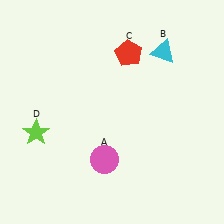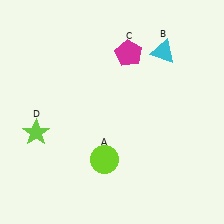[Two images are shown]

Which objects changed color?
A changed from pink to lime. C changed from red to magenta.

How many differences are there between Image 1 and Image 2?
There are 2 differences between the two images.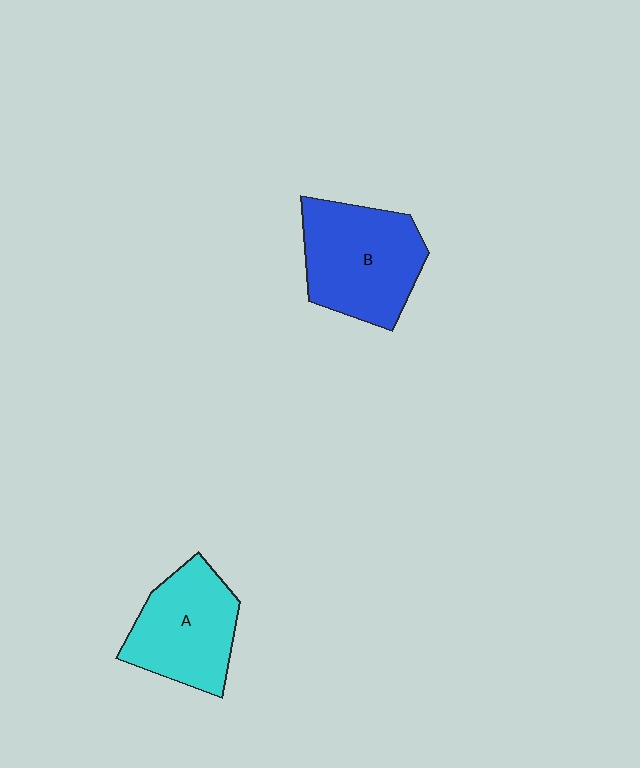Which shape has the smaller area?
Shape A (cyan).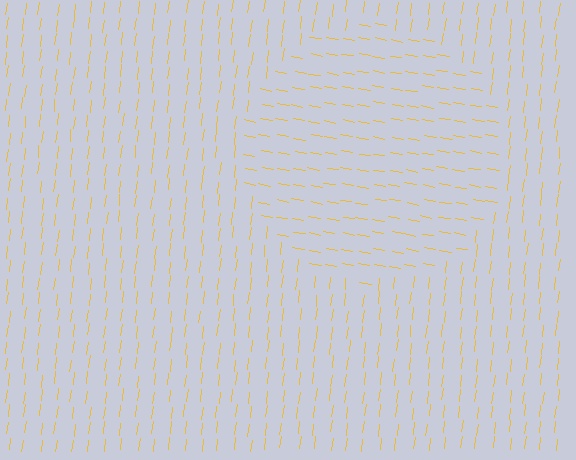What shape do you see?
I see a circle.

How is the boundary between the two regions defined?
The boundary is defined purely by a change in line orientation (approximately 87 degrees difference). All lines are the same color and thickness.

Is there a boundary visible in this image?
Yes, there is a texture boundary formed by a change in line orientation.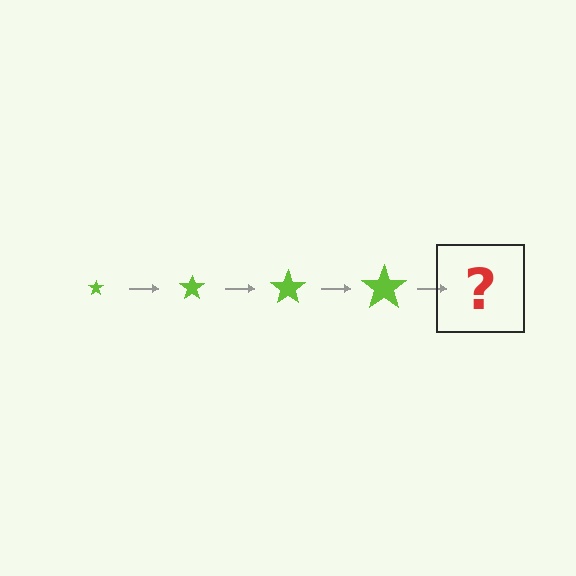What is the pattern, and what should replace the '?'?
The pattern is that the star gets progressively larger each step. The '?' should be a lime star, larger than the previous one.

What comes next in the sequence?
The next element should be a lime star, larger than the previous one.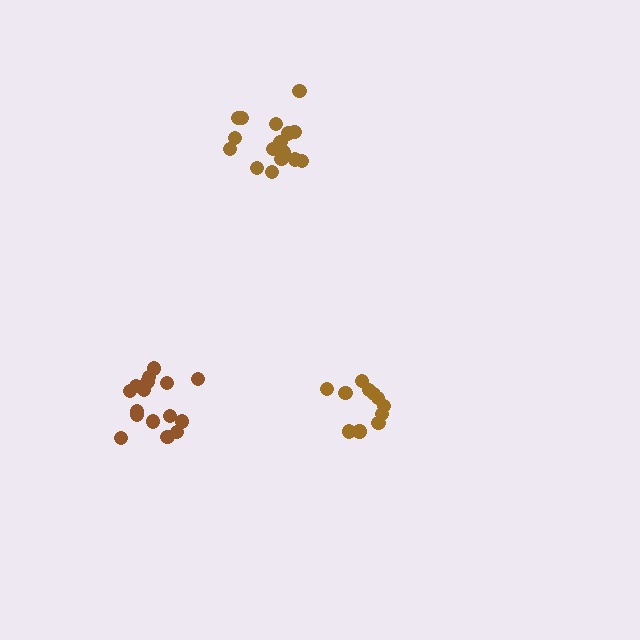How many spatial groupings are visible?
There are 3 spatial groupings.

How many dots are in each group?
Group 1: 16 dots, Group 2: 11 dots, Group 3: 17 dots (44 total).